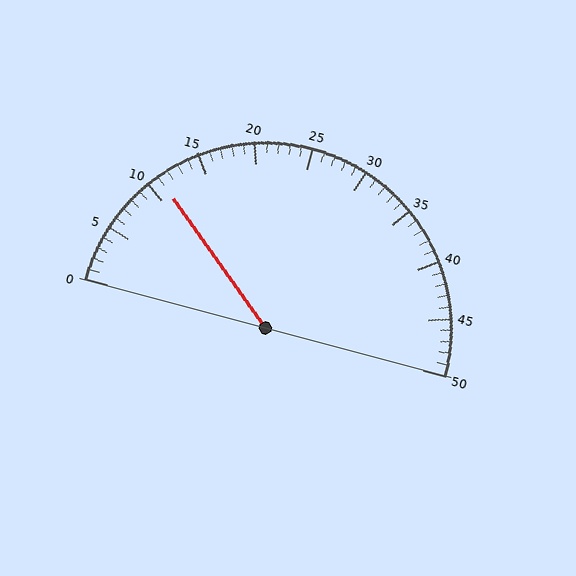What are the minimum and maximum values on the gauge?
The gauge ranges from 0 to 50.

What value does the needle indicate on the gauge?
The needle indicates approximately 11.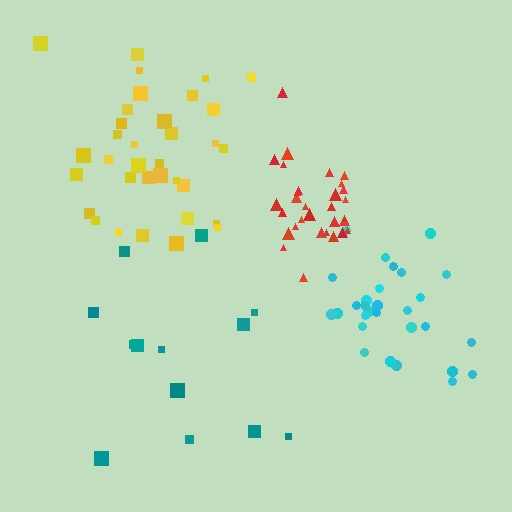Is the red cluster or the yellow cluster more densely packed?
Red.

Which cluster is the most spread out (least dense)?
Teal.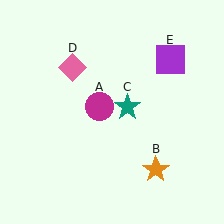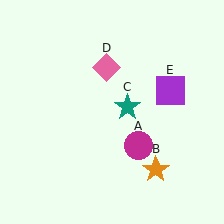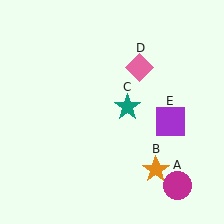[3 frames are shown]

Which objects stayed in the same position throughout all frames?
Orange star (object B) and teal star (object C) remained stationary.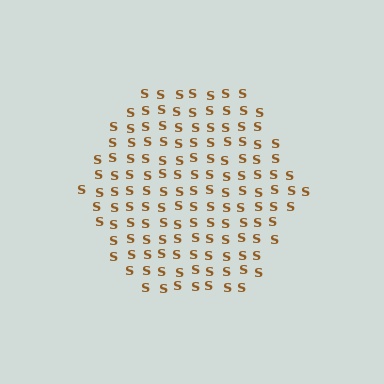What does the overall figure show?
The overall figure shows a hexagon.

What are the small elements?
The small elements are letter S's.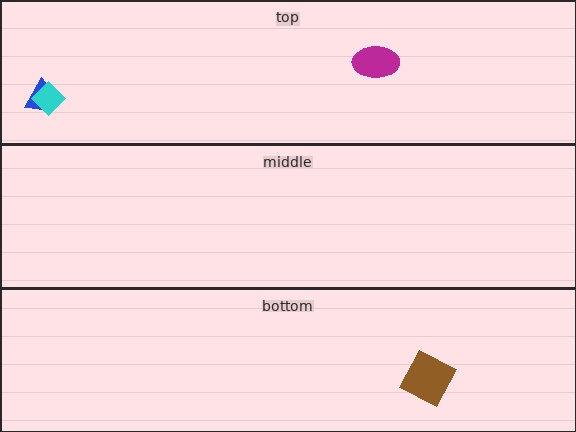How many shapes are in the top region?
3.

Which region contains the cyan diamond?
The top region.